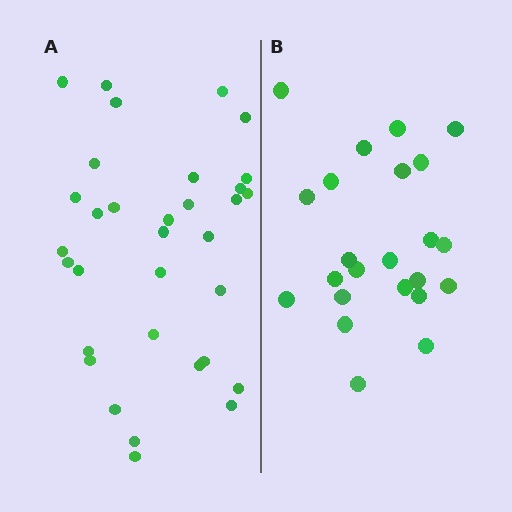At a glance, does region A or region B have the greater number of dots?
Region A (the left region) has more dots.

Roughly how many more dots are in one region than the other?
Region A has roughly 10 or so more dots than region B.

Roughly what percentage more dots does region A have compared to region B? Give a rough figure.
About 45% more.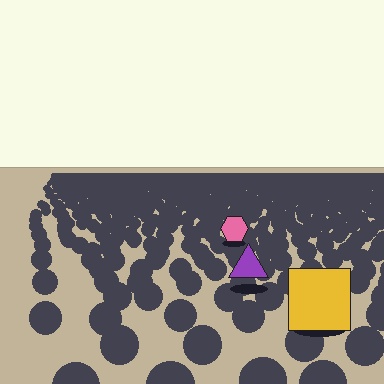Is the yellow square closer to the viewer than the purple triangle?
Yes. The yellow square is closer — you can tell from the texture gradient: the ground texture is coarser near it.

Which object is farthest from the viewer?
The pink hexagon is farthest from the viewer. It appears smaller and the ground texture around it is denser.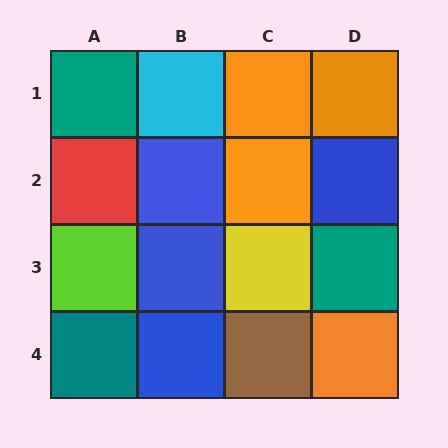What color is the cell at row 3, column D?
Teal.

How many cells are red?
1 cell is red.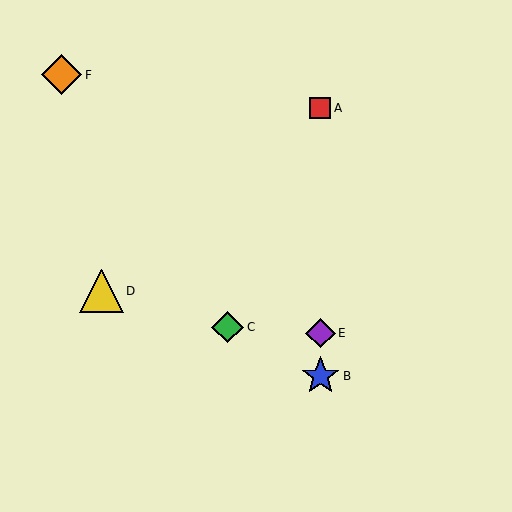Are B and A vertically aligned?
Yes, both are at x≈320.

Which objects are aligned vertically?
Objects A, B, E are aligned vertically.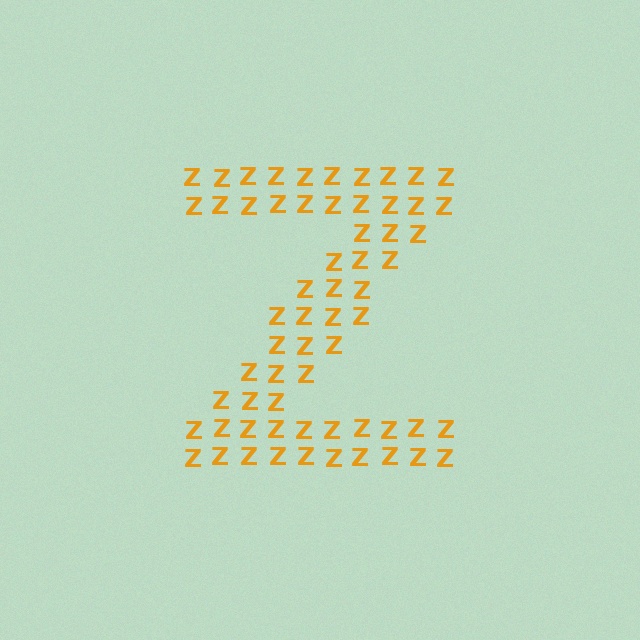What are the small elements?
The small elements are letter Z's.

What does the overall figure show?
The overall figure shows the letter Z.